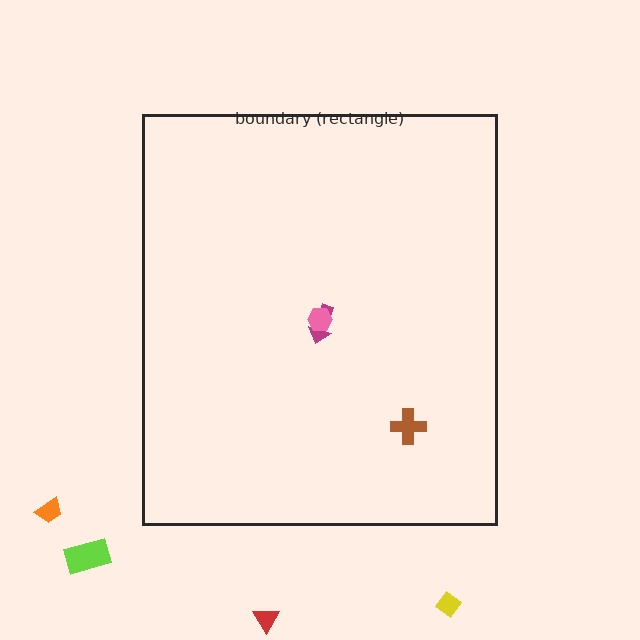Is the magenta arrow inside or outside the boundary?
Inside.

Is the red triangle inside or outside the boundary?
Outside.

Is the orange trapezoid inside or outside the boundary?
Outside.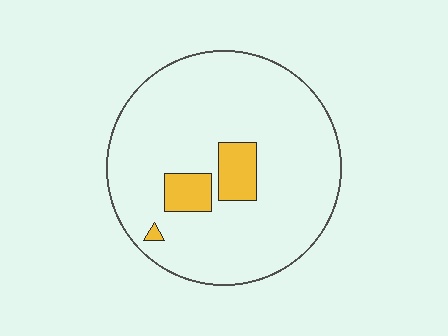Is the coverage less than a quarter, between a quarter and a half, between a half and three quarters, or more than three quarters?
Less than a quarter.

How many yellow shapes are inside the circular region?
3.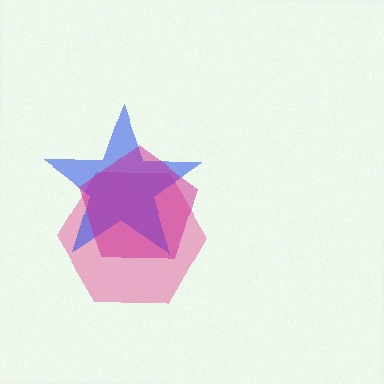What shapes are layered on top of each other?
The layered shapes are: a pink hexagon, a blue star, a magenta pentagon.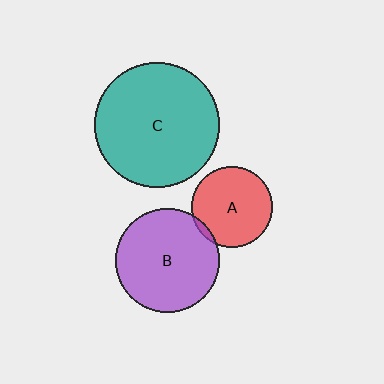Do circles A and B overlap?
Yes.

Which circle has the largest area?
Circle C (teal).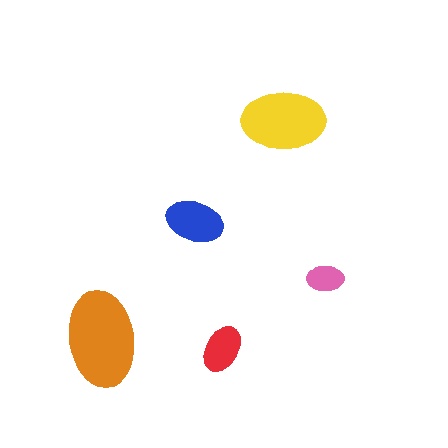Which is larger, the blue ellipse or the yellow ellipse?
The yellow one.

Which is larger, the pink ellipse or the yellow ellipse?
The yellow one.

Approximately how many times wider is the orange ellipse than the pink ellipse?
About 2.5 times wider.